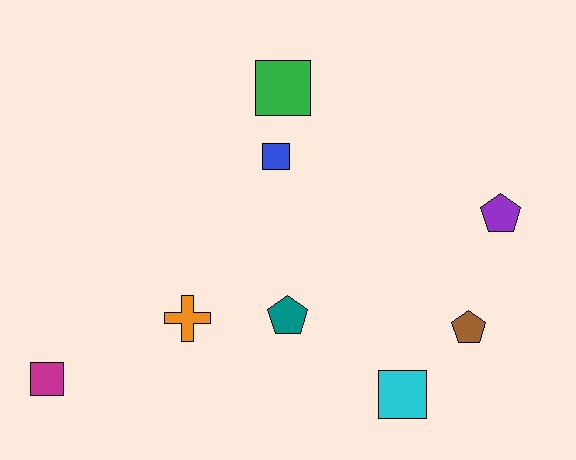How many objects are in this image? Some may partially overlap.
There are 8 objects.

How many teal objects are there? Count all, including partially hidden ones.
There is 1 teal object.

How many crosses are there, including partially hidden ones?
There is 1 cross.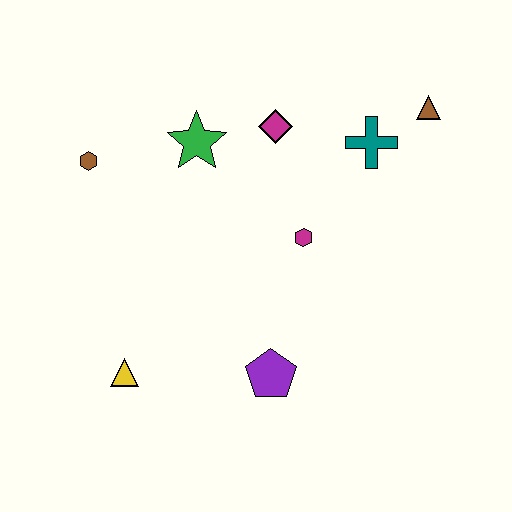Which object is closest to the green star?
The magenta diamond is closest to the green star.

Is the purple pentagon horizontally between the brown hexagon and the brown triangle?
Yes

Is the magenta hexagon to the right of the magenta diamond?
Yes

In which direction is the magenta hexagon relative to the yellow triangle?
The magenta hexagon is to the right of the yellow triangle.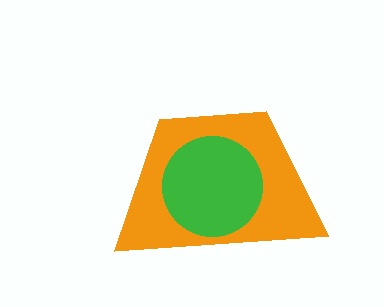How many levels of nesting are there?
2.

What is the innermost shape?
The green circle.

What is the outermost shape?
The orange trapezoid.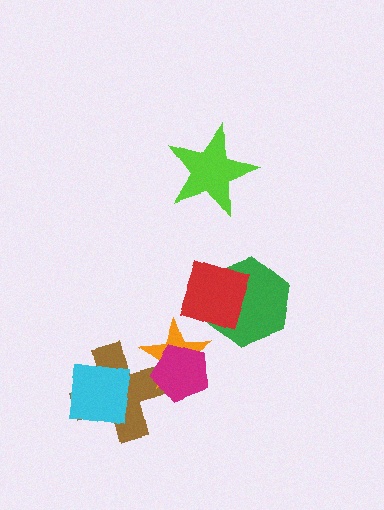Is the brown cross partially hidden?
Yes, it is partially covered by another shape.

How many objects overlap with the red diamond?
1 object overlaps with the red diamond.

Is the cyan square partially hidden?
No, no other shape covers it.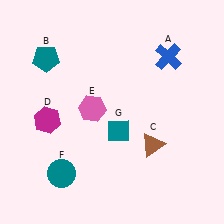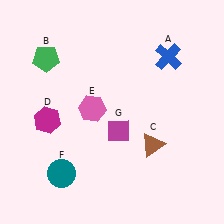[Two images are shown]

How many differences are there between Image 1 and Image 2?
There are 2 differences between the two images.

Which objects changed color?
B changed from teal to green. G changed from teal to magenta.